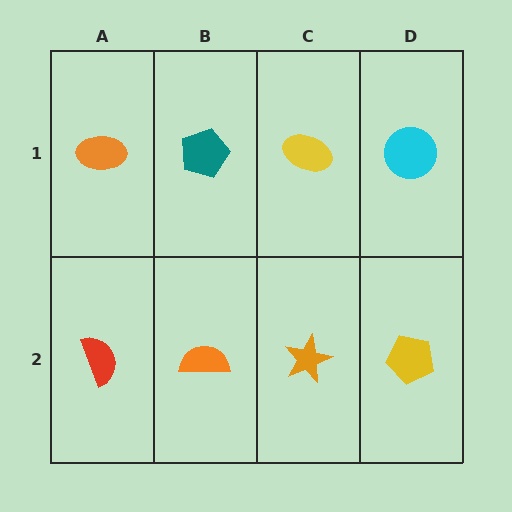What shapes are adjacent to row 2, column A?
An orange ellipse (row 1, column A), an orange semicircle (row 2, column B).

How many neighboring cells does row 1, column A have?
2.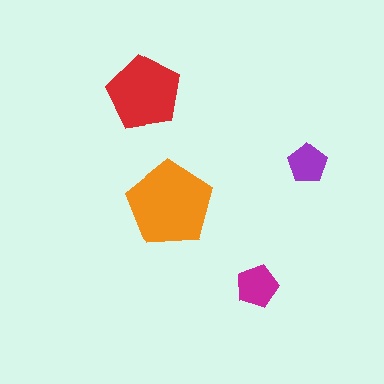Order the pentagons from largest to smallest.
the orange one, the red one, the magenta one, the purple one.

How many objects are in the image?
There are 4 objects in the image.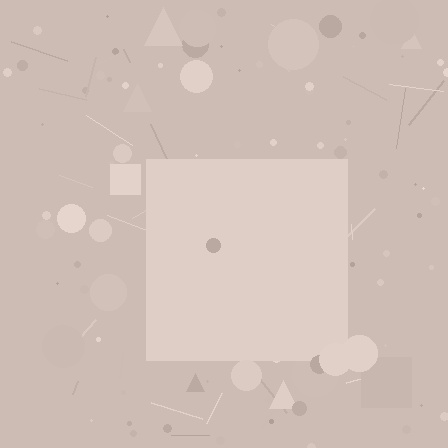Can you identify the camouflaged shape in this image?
The camouflaged shape is a square.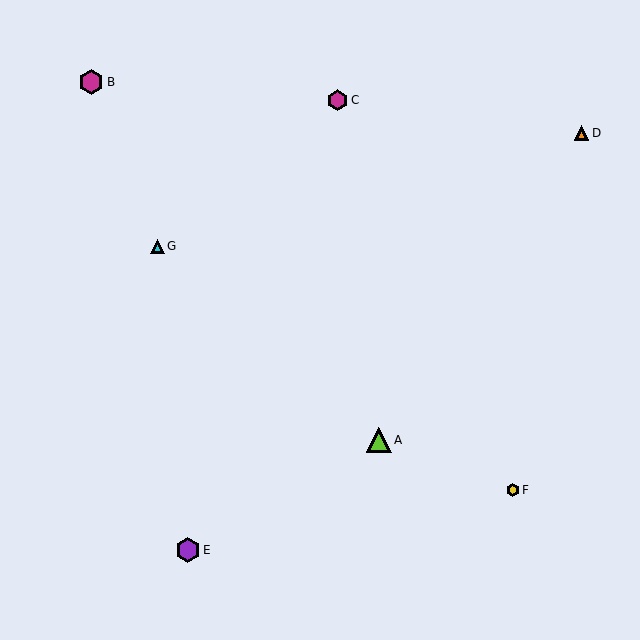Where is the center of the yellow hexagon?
The center of the yellow hexagon is at (513, 490).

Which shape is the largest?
The magenta hexagon (labeled B) is the largest.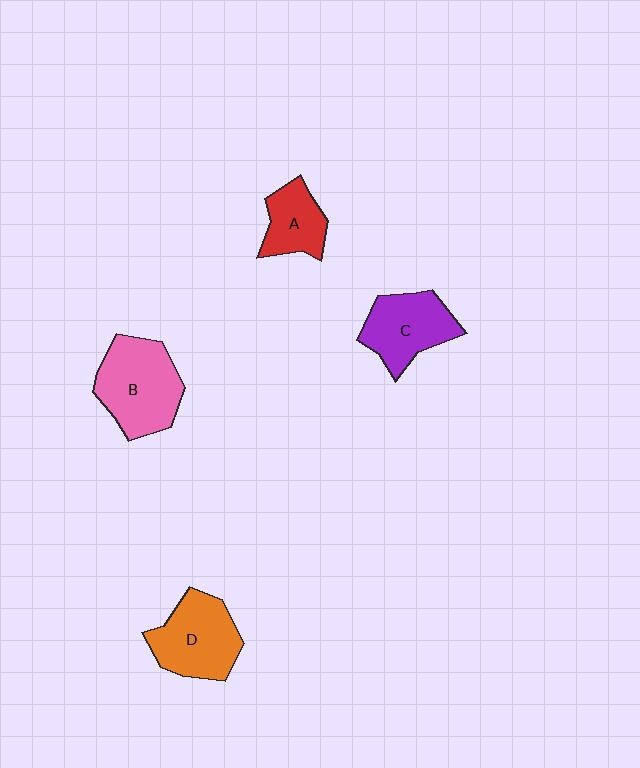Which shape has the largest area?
Shape B (pink).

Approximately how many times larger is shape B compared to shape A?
Approximately 1.7 times.